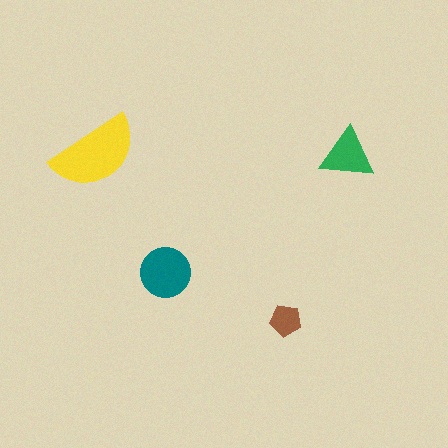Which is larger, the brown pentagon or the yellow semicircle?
The yellow semicircle.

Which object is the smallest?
The brown pentagon.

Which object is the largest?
The yellow semicircle.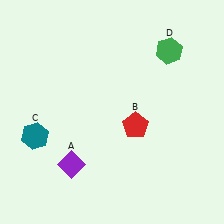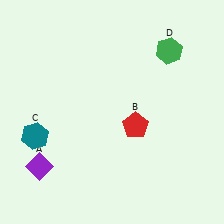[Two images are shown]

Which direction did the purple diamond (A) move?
The purple diamond (A) moved left.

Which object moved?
The purple diamond (A) moved left.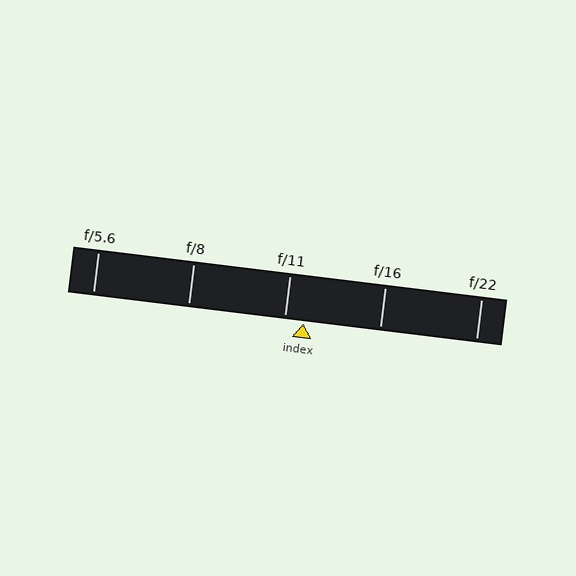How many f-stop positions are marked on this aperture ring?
There are 5 f-stop positions marked.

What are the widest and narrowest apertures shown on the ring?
The widest aperture shown is f/5.6 and the narrowest is f/22.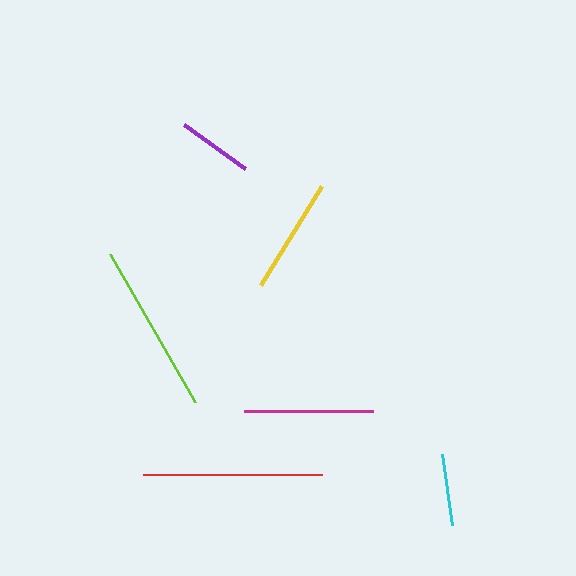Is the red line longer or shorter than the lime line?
The red line is longer than the lime line.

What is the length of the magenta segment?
The magenta segment is approximately 129 pixels long.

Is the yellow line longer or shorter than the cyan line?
The yellow line is longer than the cyan line.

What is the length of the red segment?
The red segment is approximately 179 pixels long.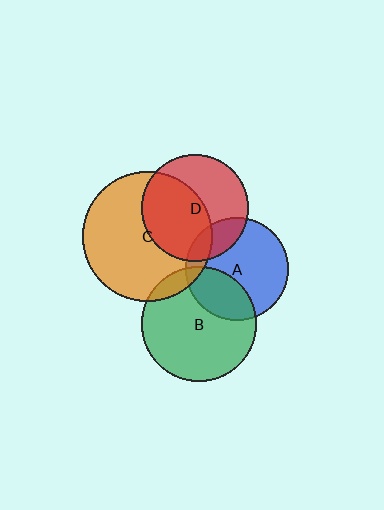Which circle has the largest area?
Circle C (orange).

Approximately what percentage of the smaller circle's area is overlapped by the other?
Approximately 20%.